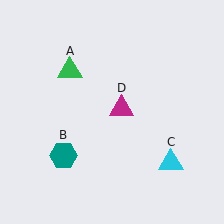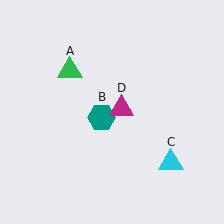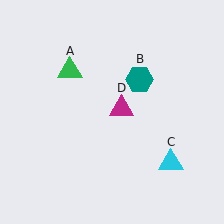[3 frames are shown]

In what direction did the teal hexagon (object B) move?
The teal hexagon (object B) moved up and to the right.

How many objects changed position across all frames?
1 object changed position: teal hexagon (object B).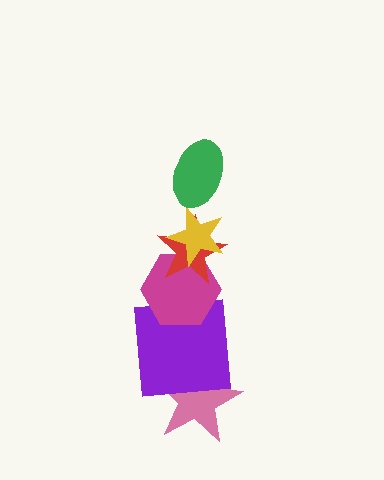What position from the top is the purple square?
The purple square is 5th from the top.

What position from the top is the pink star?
The pink star is 6th from the top.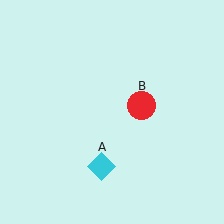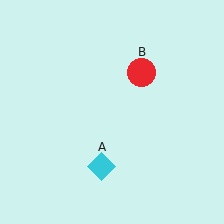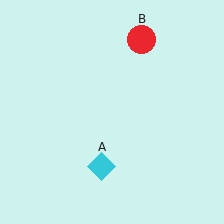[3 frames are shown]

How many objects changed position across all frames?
1 object changed position: red circle (object B).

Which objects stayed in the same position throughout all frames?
Cyan diamond (object A) remained stationary.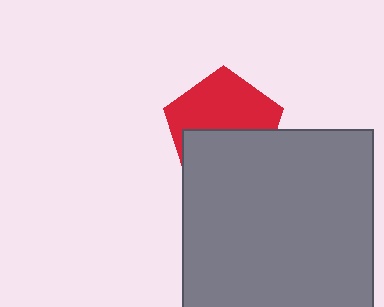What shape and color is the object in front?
The object in front is a gray square.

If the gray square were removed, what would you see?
You would see the complete red pentagon.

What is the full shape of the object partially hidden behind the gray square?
The partially hidden object is a red pentagon.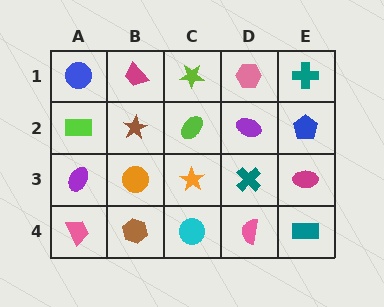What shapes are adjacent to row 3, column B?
A brown star (row 2, column B), a brown hexagon (row 4, column B), a purple ellipse (row 3, column A), an orange star (row 3, column C).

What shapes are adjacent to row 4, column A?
A purple ellipse (row 3, column A), a brown hexagon (row 4, column B).